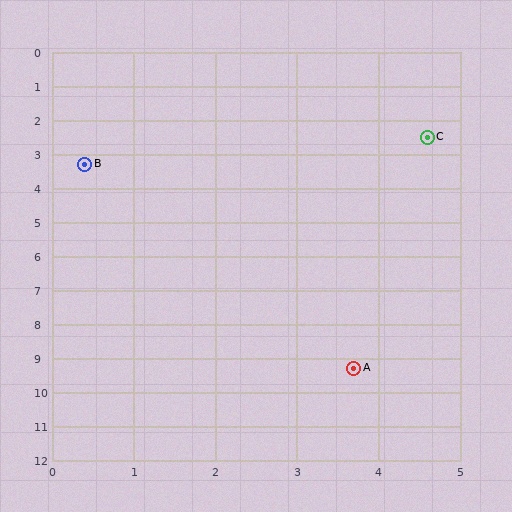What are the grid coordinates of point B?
Point B is at approximately (0.4, 3.3).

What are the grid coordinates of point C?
Point C is at approximately (4.6, 2.5).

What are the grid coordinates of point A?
Point A is at approximately (3.7, 9.3).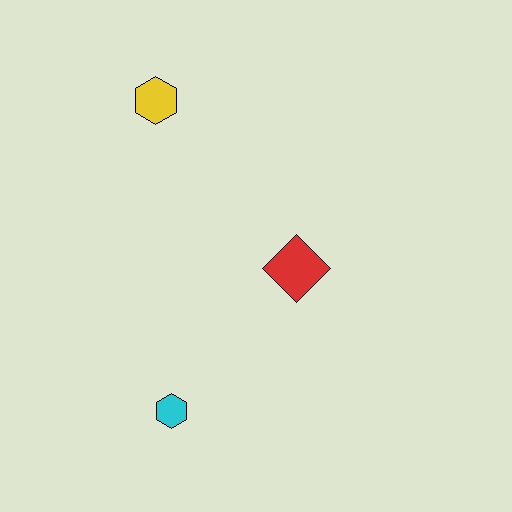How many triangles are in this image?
There are no triangles.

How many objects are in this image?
There are 3 objects.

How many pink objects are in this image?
There are no pink objects.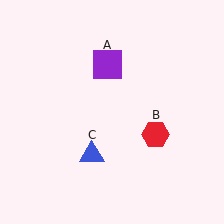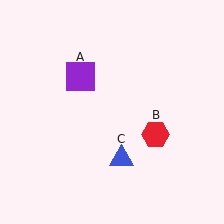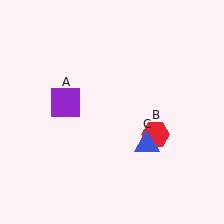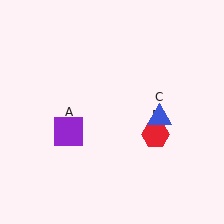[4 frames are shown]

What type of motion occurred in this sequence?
The purple square (object A), blue triangle (object C) rotated counterclockwise around the center of the scene.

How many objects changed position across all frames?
2 objects changed position: purple square (object A), blue triangle (object C).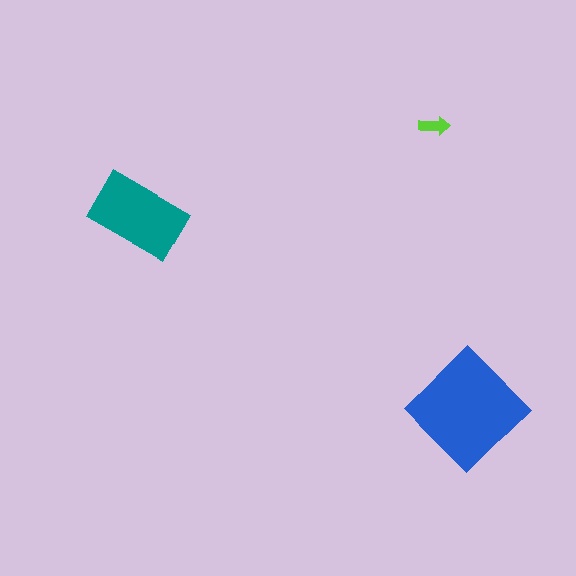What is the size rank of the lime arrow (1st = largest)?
3rd.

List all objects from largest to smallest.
The blue diamond, the teal rectangle, the lime arrow.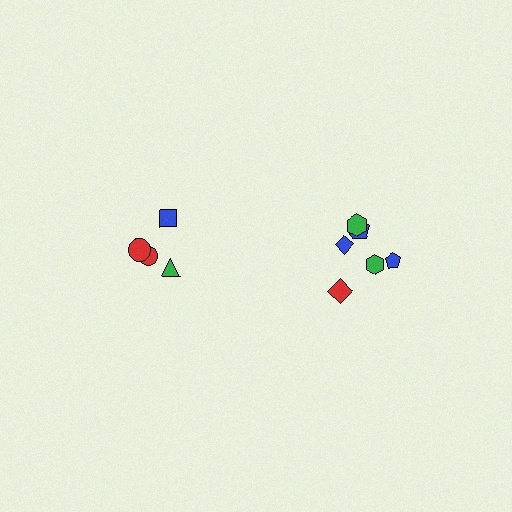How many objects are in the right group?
There are 6 objects.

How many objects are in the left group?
There are 4 objects.